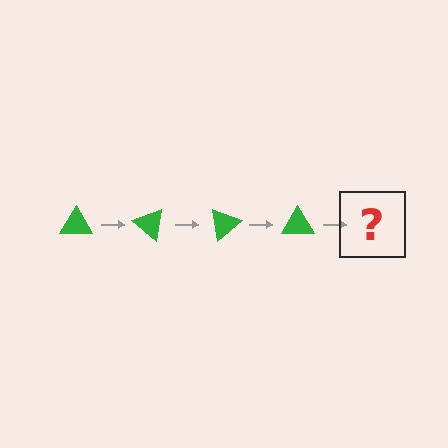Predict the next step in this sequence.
The next step is a green triangle rotated 160 degrees.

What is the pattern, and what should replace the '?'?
The pattern is that the triangle rotates 40 degrees each step. The '?' should be a green triangle rotated 160 degrees.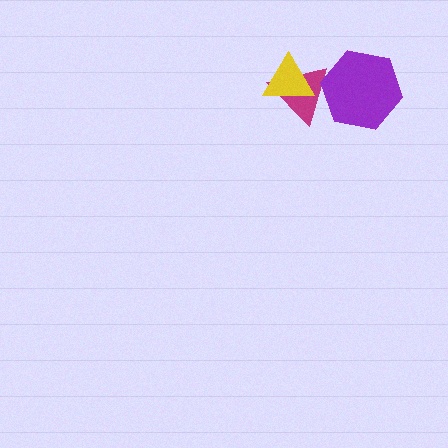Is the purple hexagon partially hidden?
No, no other shape covers it.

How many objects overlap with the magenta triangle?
2 objects overlap with the magenta triangle.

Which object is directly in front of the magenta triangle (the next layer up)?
The yellow triangle is directly in front of the magenta triangle.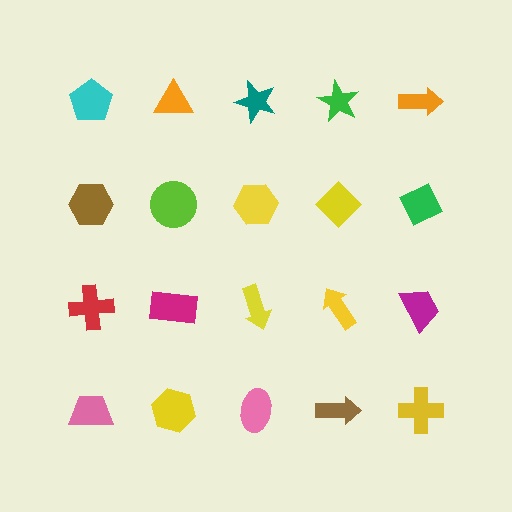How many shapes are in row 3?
5 shapes.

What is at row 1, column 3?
A teal star.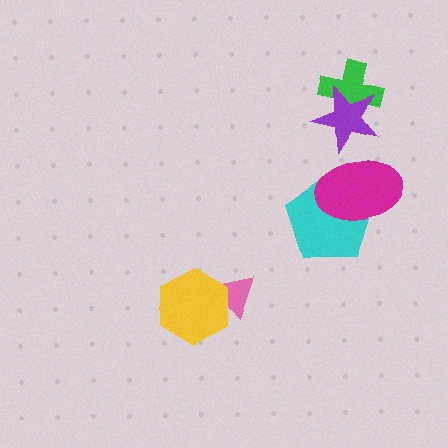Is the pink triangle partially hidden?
Yes, it is partially covered by another shape.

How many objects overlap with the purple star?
1 object overlaps with the purple star.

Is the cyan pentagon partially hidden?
Yes, it is partially covered by another shape.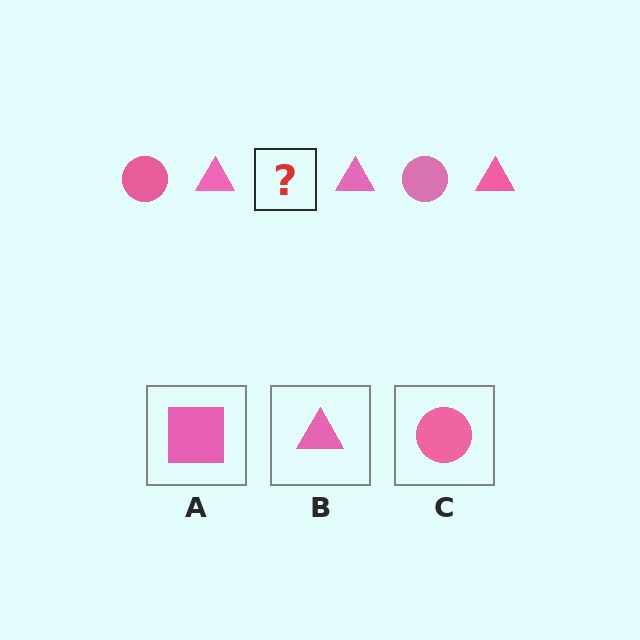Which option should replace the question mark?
Option C.